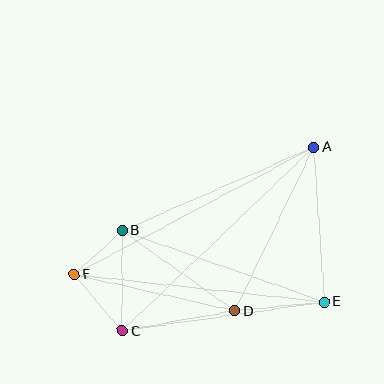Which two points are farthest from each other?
Points A and F are farthest from each other.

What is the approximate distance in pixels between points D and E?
The distance between D and E is approximately 90 pixels.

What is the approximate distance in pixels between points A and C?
The distance between A and C is approximately 266 pixels.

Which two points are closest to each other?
Points B and F are closest to each other.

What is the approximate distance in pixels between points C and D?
The distance between C and D is approximately 115 pixels.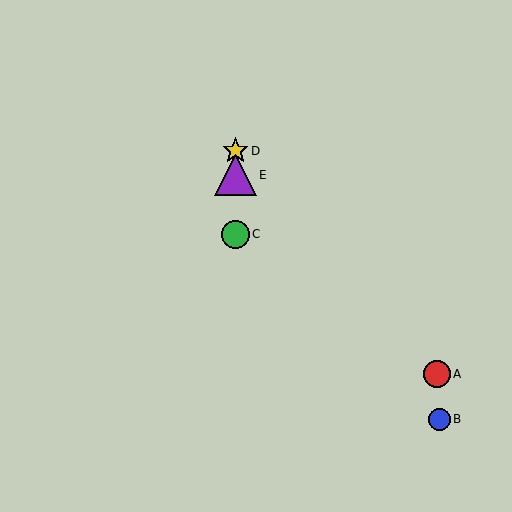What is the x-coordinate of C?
Object C is at x≈235.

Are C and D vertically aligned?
Yes, both are at x≈235.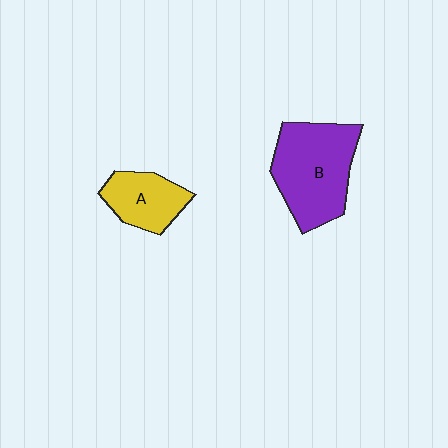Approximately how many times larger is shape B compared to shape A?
Approximately 1.8 times.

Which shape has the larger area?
Shape B (purple).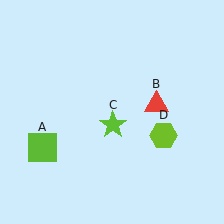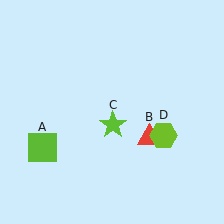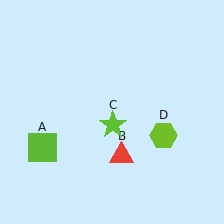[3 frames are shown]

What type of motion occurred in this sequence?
The red triangle (object B) rotated clockwise around the center of the scene.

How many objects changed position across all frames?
1 object changed position: red triangle (object B).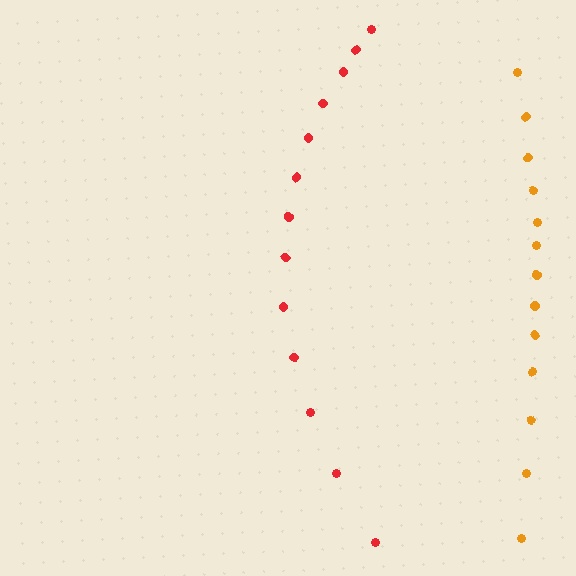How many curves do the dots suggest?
There are 2 distinct paths.